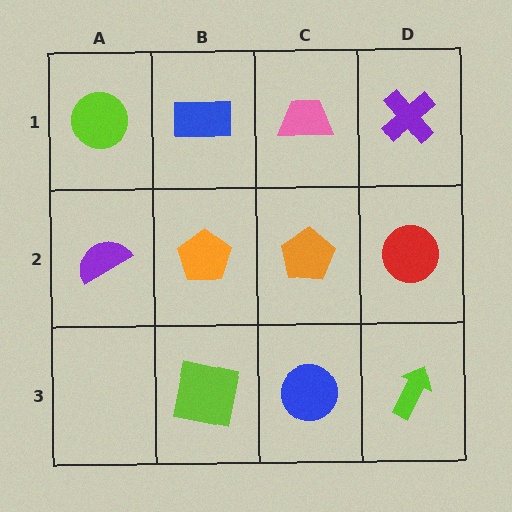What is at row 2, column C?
An orange pentagon.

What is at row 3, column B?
A lime square.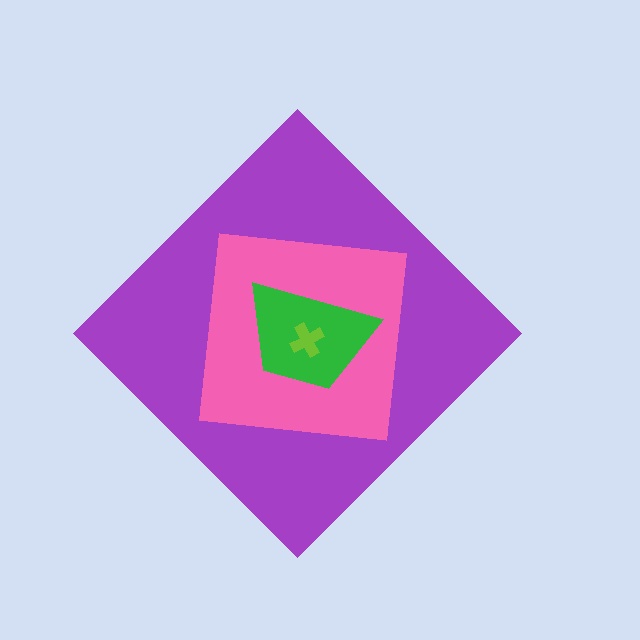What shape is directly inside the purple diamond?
The pink square.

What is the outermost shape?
The purple diamond.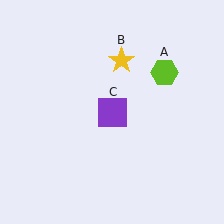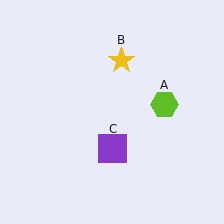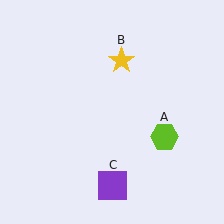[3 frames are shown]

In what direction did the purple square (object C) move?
The purple square (object C) moved down.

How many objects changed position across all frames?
2 objects changed position: lime hexagon (object A), purple square (object C).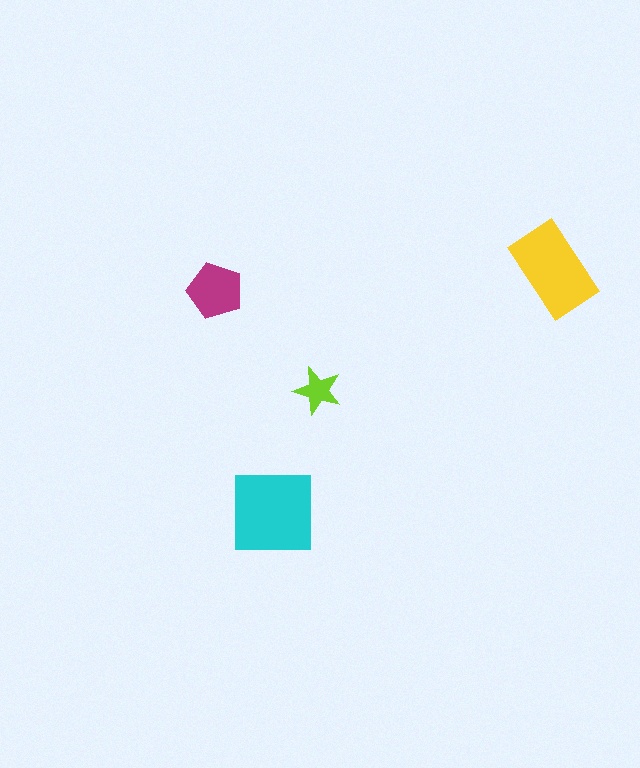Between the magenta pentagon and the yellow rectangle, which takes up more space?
The yellow rectangle.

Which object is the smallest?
The lime star.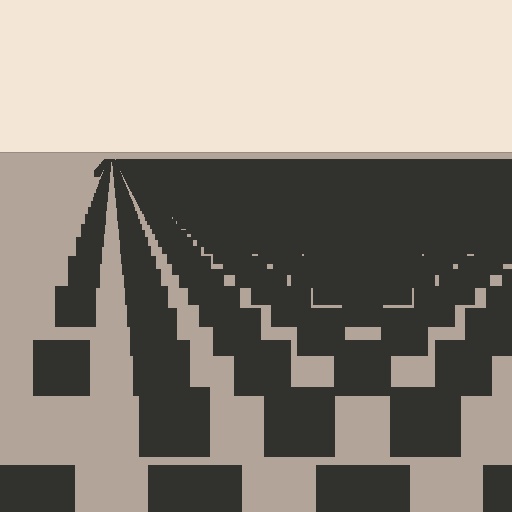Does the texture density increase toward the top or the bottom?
Density increases toward the top.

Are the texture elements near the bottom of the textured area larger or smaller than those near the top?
Larger. Near the bottom, elements are closer to the viewer and appear at a bigger on-screen size.